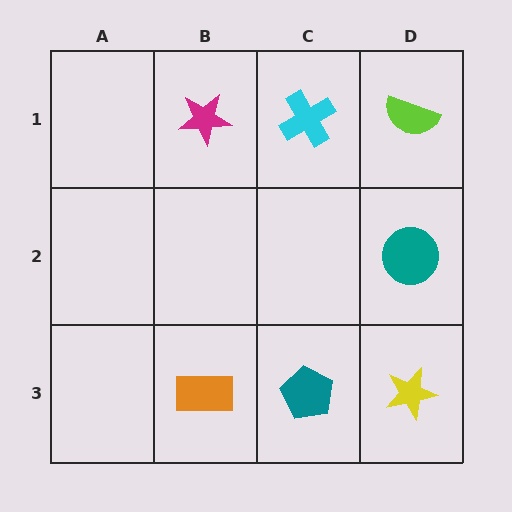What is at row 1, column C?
A cyan cross.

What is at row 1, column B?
A magenta star.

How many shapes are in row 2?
1 shape.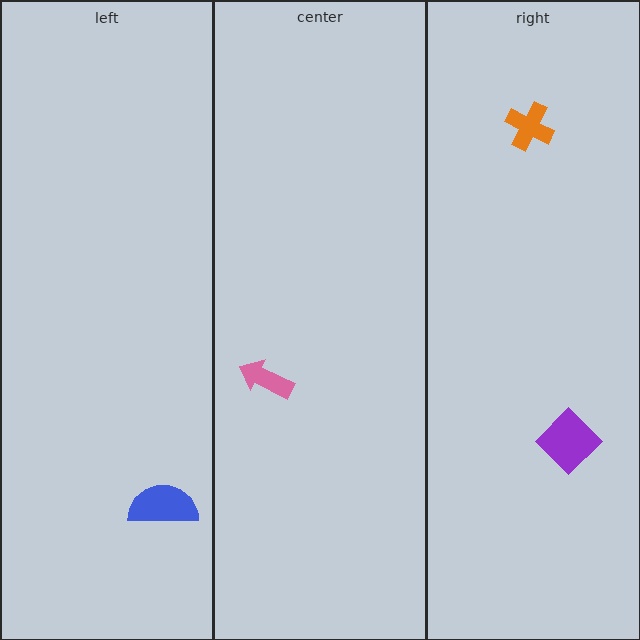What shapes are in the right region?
The orange cross, the purple diamond.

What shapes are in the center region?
The pink arrow.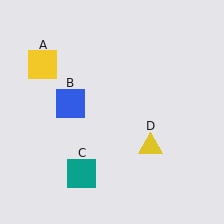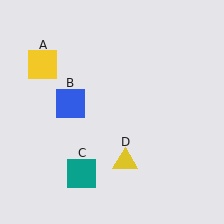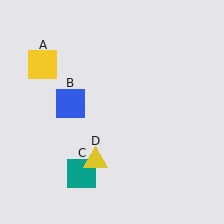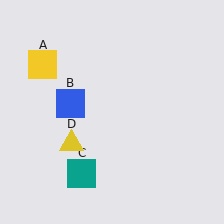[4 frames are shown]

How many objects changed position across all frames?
1 object changed position: yellow triangle (object D).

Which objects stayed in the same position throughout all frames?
Yellow square (object A) and blue square (object B) and teal square (object C) remained stationary.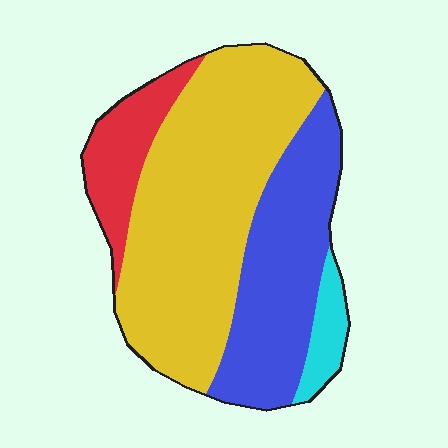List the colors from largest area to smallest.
From largest to smallest: yellow, blue, red, cyan.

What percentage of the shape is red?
Red takes up about one eighth (1/8) of the shape.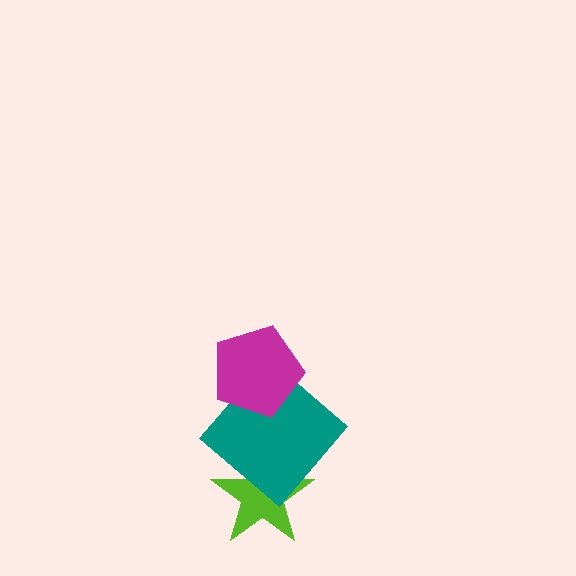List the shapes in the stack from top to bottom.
From top to bottom: the magenta pentagon, the teal diamond, the lime star.